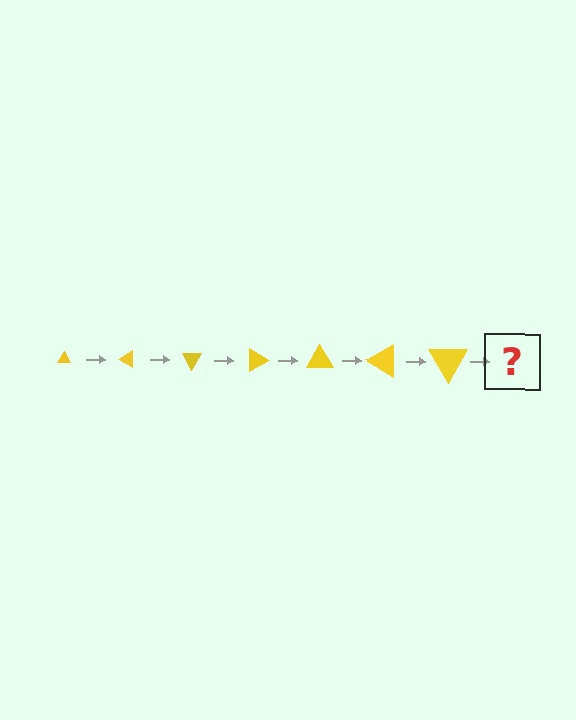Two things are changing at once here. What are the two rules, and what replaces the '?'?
The two rules are that the triangle grows larger each step and it rotates 30 degrees each step. The '?' should be a triangle, larger than the previous one and rotated 210 degrees from the start.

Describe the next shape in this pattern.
It should be a triangle, larger than the previous one and rotated 210 degrees from the start.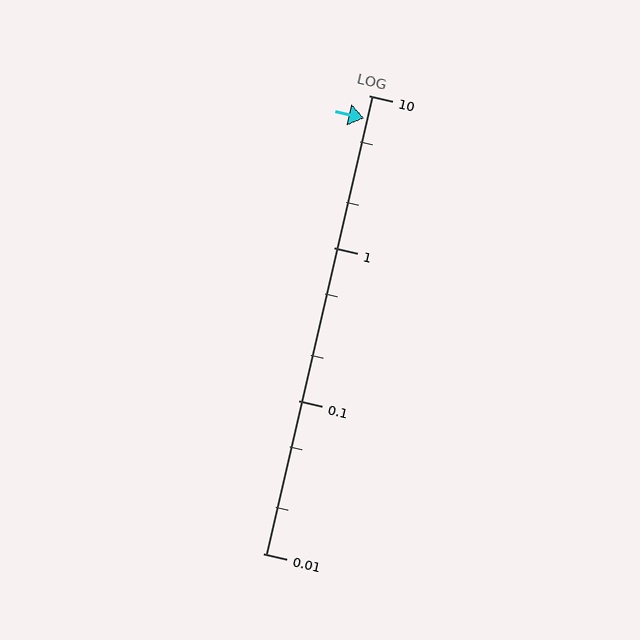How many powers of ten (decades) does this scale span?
The scale spans 3 decades, from 0.01 to 10.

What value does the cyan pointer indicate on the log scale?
The pointer indicates approximately 7.1.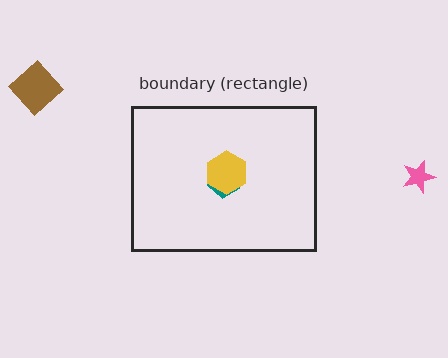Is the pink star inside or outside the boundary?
Outside.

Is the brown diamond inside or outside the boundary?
Outside.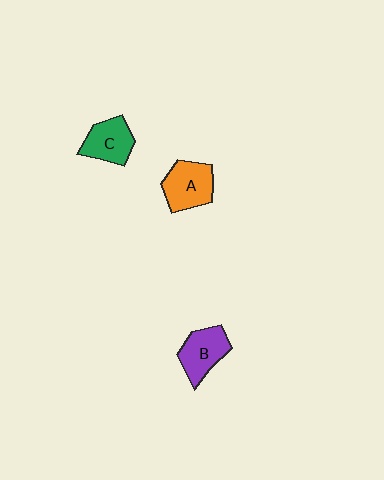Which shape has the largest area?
Shape A (orange).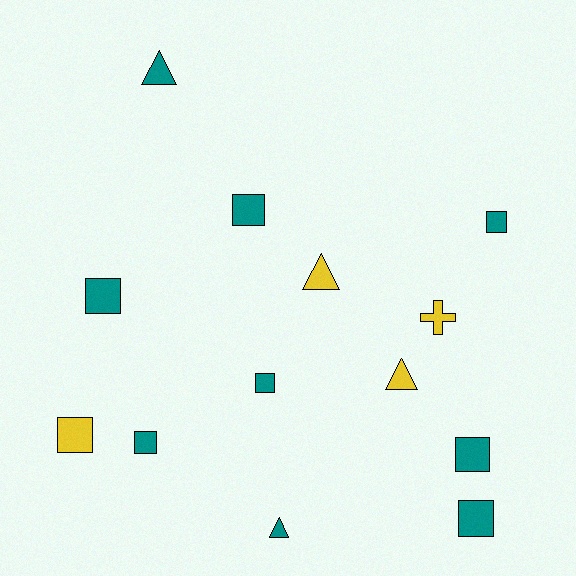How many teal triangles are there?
There are 2 teal triangles.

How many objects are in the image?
There are 13 objects.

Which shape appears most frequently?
Square, with 8 objects.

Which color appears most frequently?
Teal, with 9 objects.